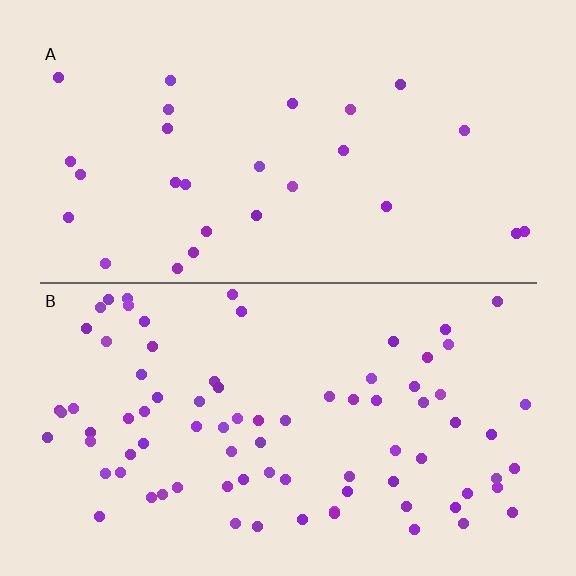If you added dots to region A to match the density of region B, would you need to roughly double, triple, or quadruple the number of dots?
Approximately triple.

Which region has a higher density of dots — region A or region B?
B (the bottom).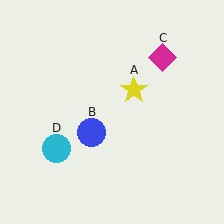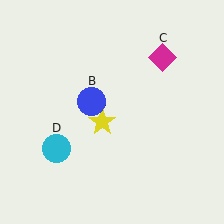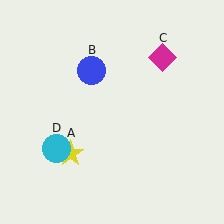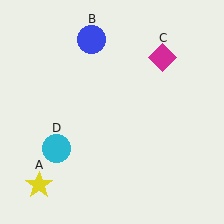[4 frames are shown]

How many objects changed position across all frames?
2 objects changed position: yellow star (object A), blue circle (object B).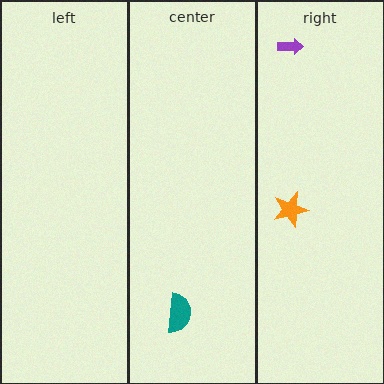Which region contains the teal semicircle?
The center region.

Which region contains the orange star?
The right region.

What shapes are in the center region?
The teal semicircle.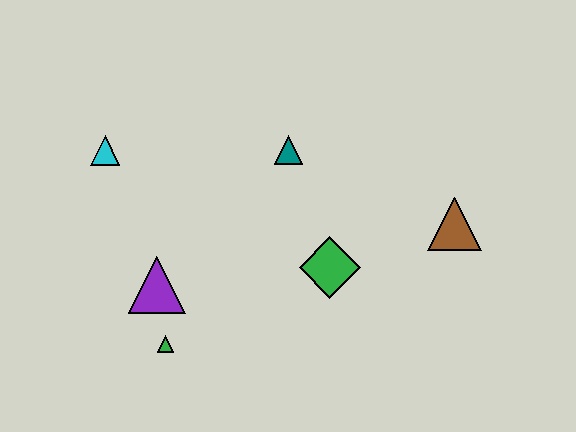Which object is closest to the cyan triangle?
The purple triangle is closest to the cyan triangle.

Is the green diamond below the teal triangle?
Yes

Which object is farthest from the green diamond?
The cyan triangle is farthest from the green diamond.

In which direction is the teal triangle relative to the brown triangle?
The teal triangle is to the left of the brown triangle.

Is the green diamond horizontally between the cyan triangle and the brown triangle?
Yes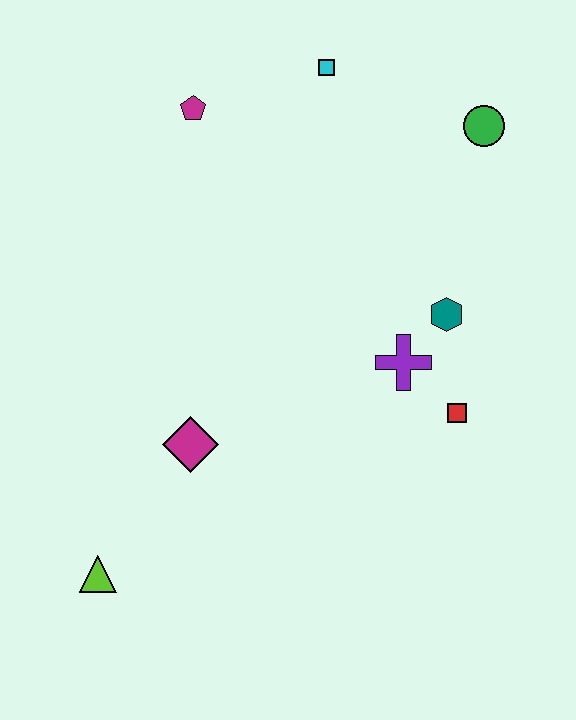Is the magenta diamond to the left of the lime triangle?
No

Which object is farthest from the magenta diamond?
The green circle is farthest from the magenta diamond.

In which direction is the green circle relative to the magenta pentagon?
The green circle is to the right of the magenta pentagon.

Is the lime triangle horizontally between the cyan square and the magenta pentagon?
No